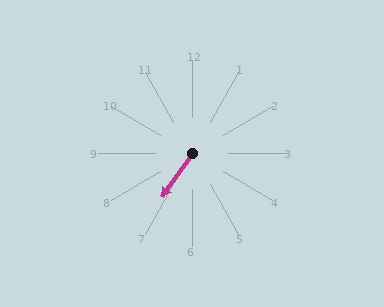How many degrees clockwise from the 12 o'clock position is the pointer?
Approximately 215 degrees.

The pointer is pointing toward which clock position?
Roughly 7 o'clock.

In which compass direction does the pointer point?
Southwest.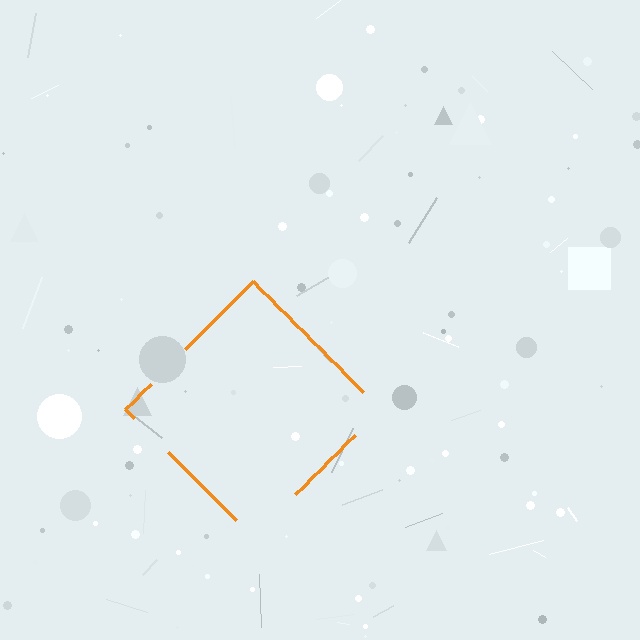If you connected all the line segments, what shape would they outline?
They would outline a diamond.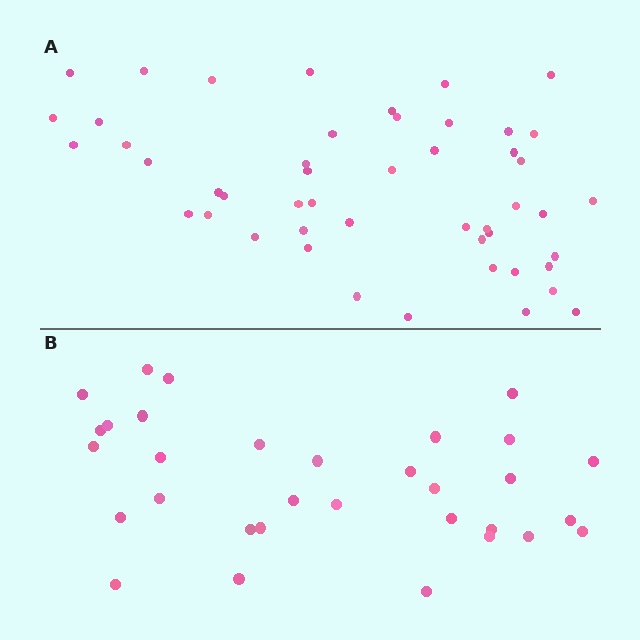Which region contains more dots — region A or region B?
Region A (the top region) has more dots.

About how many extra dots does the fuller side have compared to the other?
Region A has approximately 15 more dots than region B.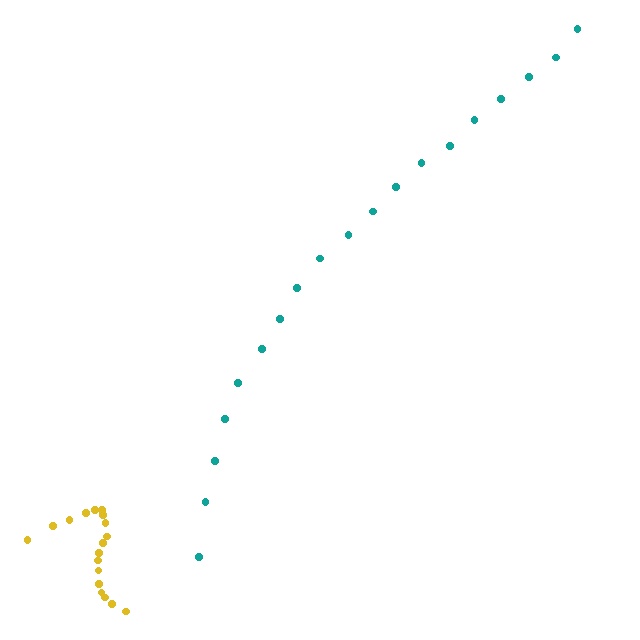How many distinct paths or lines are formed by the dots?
There are 2 distinct paths.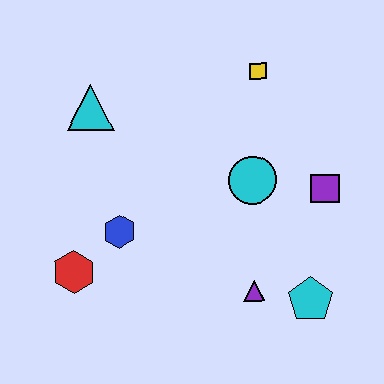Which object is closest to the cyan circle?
The purple square is closest to the cyan circle.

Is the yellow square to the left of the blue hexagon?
No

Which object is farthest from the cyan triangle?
The cyan pentagon is farthest from the cyan triangle.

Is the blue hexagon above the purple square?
No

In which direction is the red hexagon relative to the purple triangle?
The red hexagon is to the left of the purple triangle.